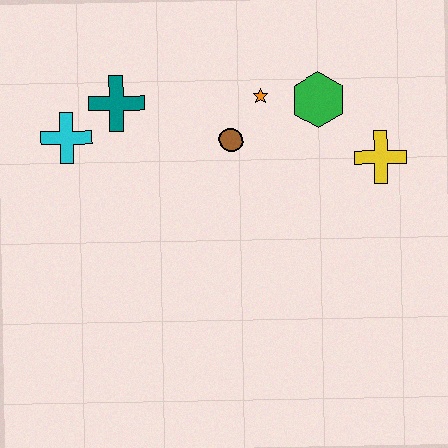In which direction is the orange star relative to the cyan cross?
The orange star is to the right of the cyan cross.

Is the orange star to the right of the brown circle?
Yes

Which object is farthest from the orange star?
The cyan cross is farthest from the orange star.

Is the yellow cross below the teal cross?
Yes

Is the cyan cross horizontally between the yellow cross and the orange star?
No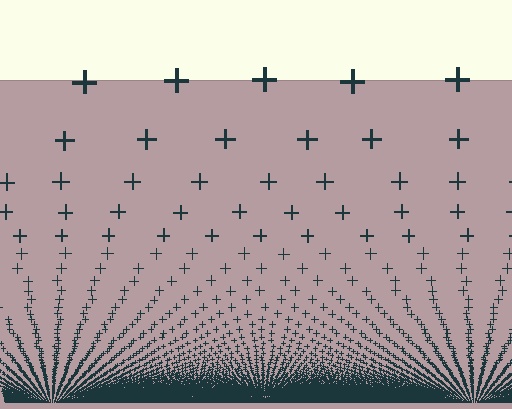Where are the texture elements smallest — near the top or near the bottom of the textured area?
Near the bottom.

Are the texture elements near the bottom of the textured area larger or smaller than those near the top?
Smaller. The gradient is inverted — elements near the bottom are smaller and denser.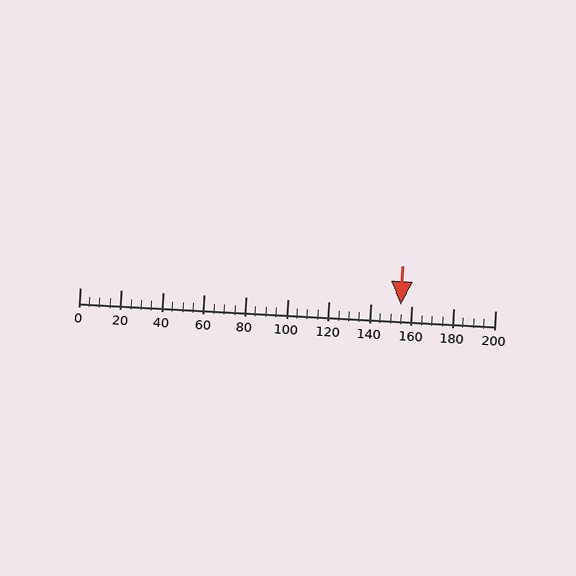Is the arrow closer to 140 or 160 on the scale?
The arrow is closer to 160.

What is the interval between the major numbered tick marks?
The major tick marks are spaced 20 units apart.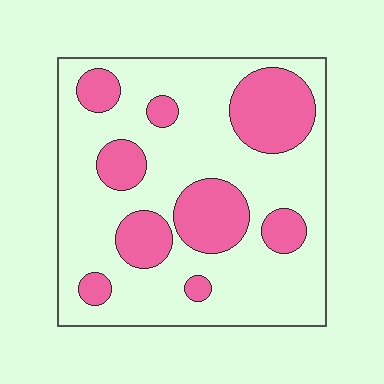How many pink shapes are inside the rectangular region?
9.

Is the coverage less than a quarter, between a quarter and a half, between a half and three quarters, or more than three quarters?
Between a quarter and a half.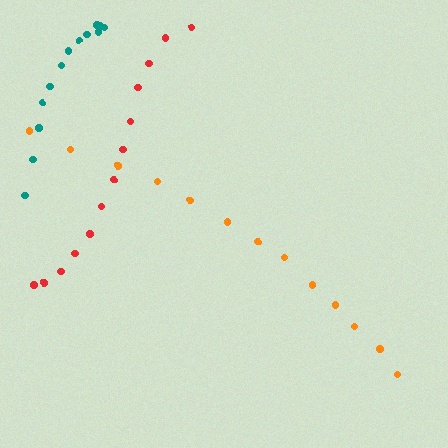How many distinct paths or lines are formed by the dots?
There are 3 distinct paths.